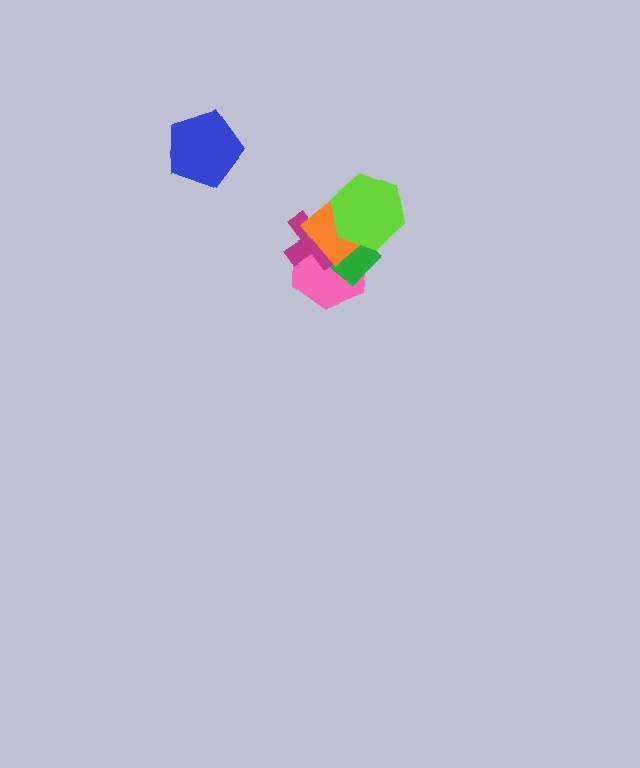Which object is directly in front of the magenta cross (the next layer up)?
The orange diamond is directly in front of the magenta cross.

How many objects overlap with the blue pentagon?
0 objects overlap with the blue pentagon.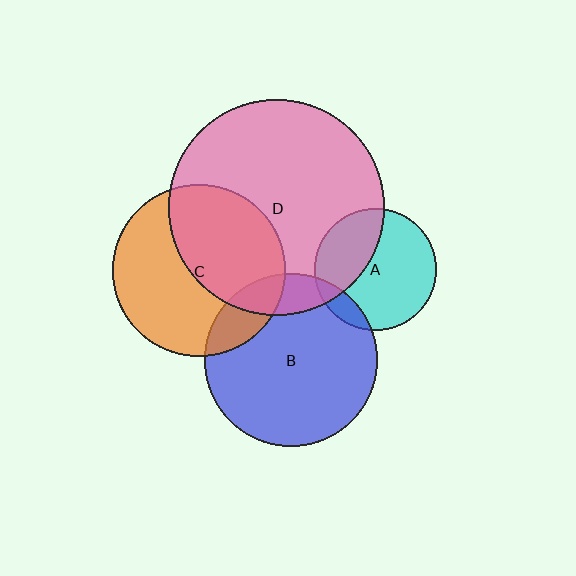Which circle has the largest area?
Circle D (pink).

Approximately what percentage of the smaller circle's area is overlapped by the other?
Approximately 35%.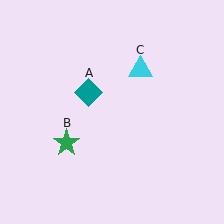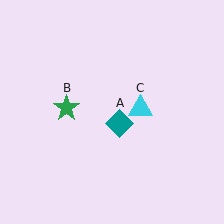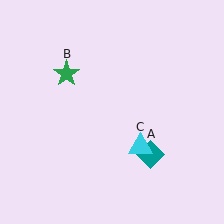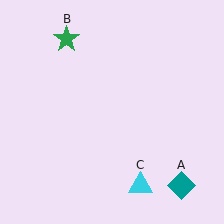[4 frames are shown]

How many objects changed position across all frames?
3 objects changed position: teal diamond (object A), green star (object B), cyan triangle (object C).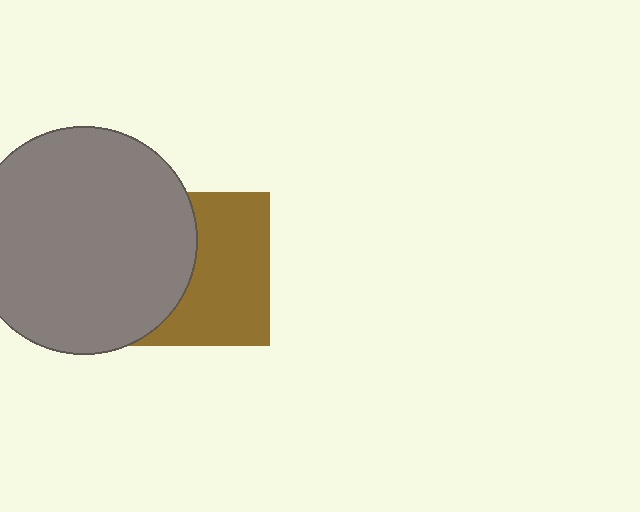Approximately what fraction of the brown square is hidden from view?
Roughly 44% of the brown square is hidden behind the gray circle.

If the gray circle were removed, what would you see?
You would see the complete brown square.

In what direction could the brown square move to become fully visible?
The brown square could move right. That would shift it out from behind the gray circle entirely.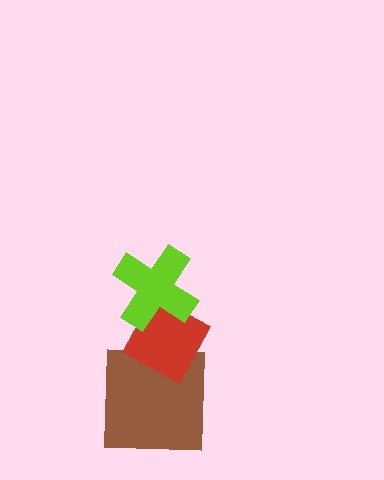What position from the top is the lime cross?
The lime cross is 1st from the top.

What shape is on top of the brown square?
The red diamond is on top of the brown square.